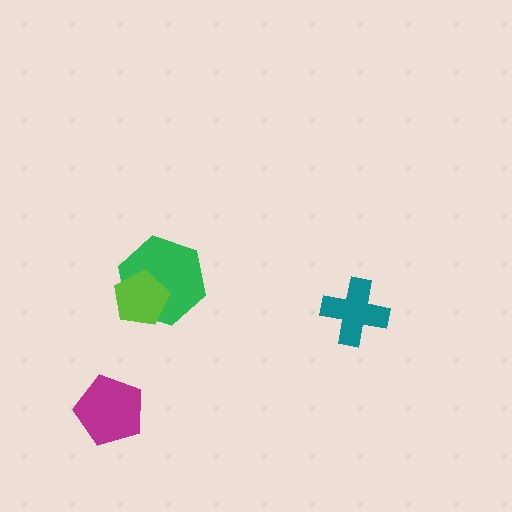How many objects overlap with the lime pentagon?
1 object overlaps with the lime pentagon.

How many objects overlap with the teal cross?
0 objects overlap with the teal cross.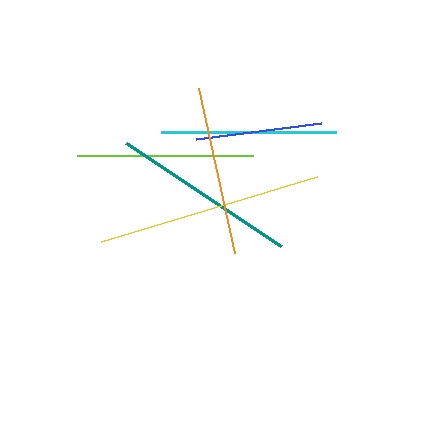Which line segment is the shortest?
The blue line is the shortest at approximately 126 pixels.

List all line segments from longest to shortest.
From longest to shortest: yellow, teal, lime, cyan, orange, blue.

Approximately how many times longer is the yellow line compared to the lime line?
The yellow line is approximately 1.3 times the length of the lime line.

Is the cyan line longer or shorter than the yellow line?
The yellow line is longer than the cyan line.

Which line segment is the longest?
The yellow line is the longest at approximately 225 pixels.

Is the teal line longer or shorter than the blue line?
The teal line is longer than the blue line.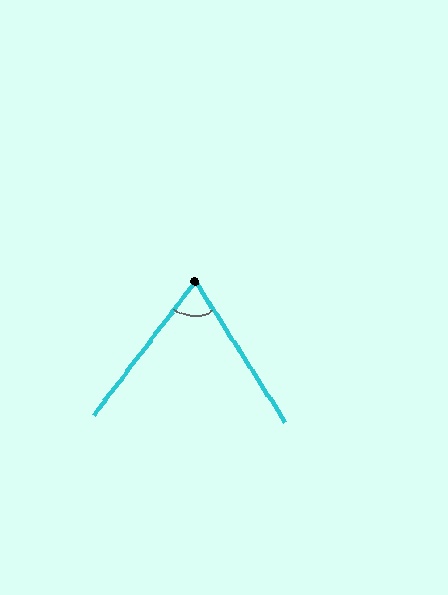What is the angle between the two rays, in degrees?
Approximately 70 degrees.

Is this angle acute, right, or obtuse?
It is acute.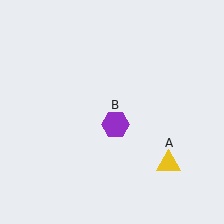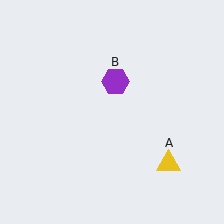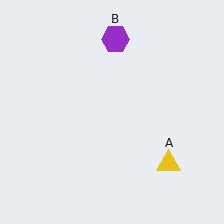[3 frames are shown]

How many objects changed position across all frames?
1 object changed position: purple hexagon (object B).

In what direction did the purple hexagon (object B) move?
The purple hexagon (object B) moved up.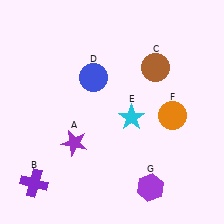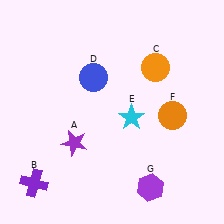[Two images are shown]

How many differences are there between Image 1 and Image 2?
There is 1 difference between the two images.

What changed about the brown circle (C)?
In Image 1, C is brown. In Image 2, it changed to orange.